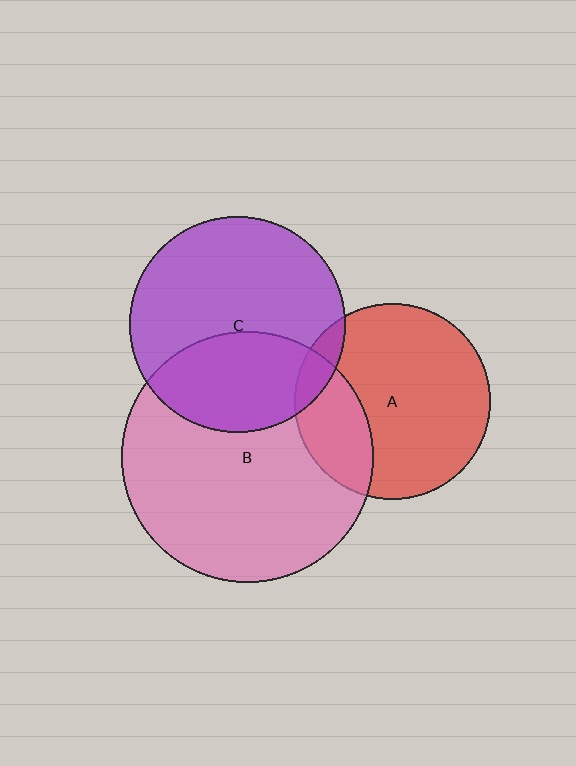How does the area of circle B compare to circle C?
Approximately 1.4 times.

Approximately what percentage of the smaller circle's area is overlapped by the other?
Approximately 10%.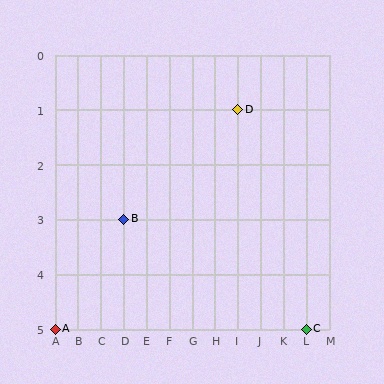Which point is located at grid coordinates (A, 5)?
Point A is at (A, 5).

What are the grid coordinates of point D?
Point D is at grid coordinates (I, 1).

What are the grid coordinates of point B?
Point B is at grid coordinates (D, 3).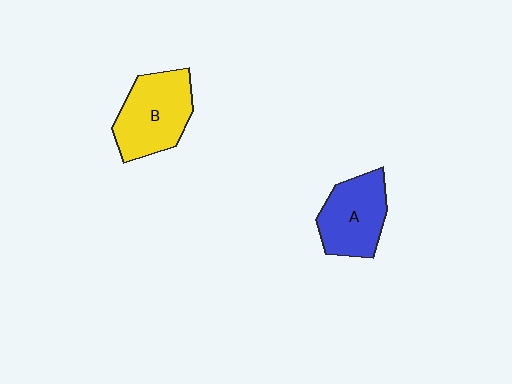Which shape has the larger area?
Shape B (yellow).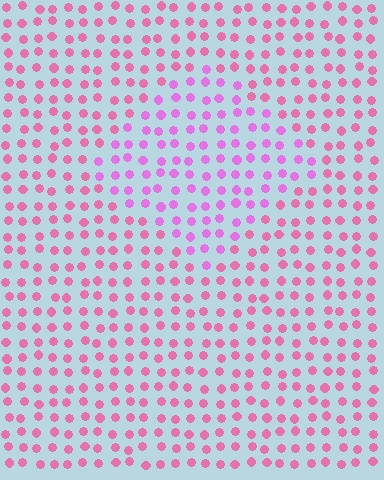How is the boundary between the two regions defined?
The boundary is defined purely by a slight shift in hue (about 32 degrees). Spacing, size, and orientation are identical on both sides.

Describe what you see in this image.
The image is filled with small pink elements in a uniform arrangement. A diamond-shaped region is visible where the elements are tinted to a slightly different hue, forming a subtle color boundary.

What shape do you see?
I see a diamond.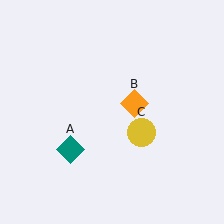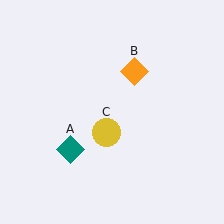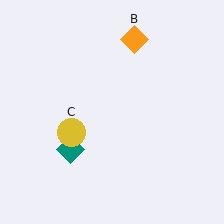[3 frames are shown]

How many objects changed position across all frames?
2 objects changed position: orange diamond (object B), yellow circle (object C).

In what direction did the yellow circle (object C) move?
The yellow circle (object C) moved left.